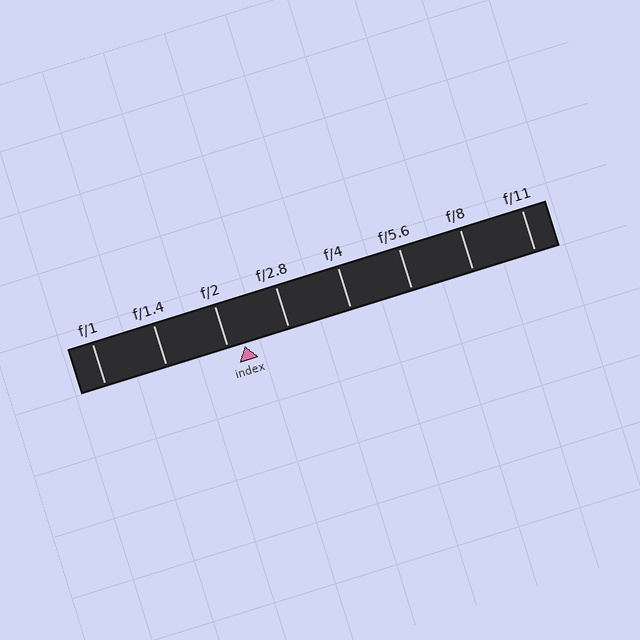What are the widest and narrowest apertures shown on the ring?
The widest aperture shown is f/1 and the narrowest is f/11.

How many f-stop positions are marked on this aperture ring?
There are 8 f-stop positions marked.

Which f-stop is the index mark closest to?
The index mark is closest to f/2.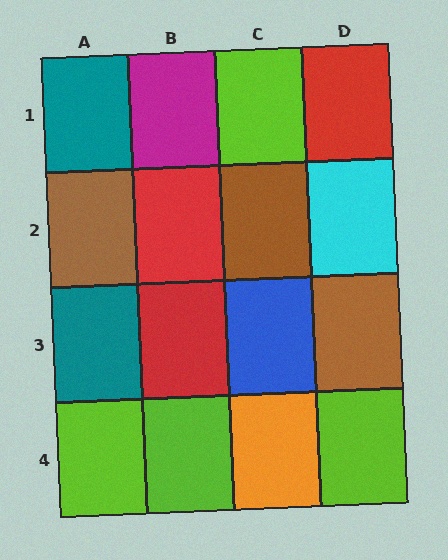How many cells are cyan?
1 cell is cyan.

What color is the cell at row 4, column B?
Lime.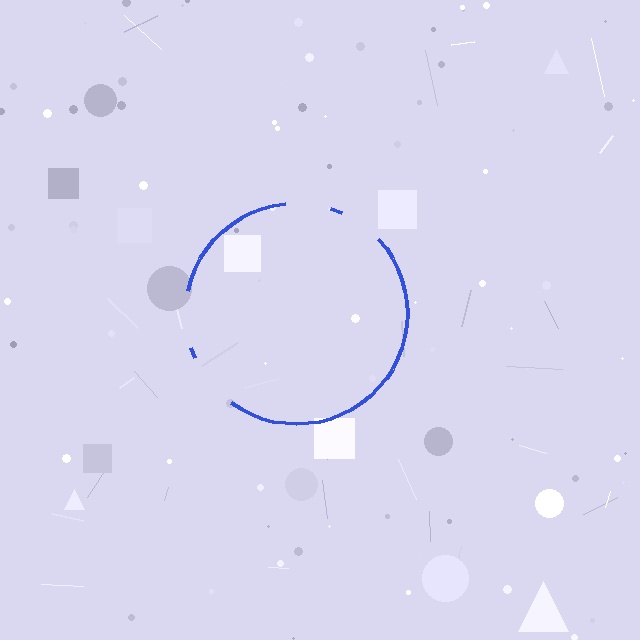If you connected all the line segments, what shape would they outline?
They would outline a circle.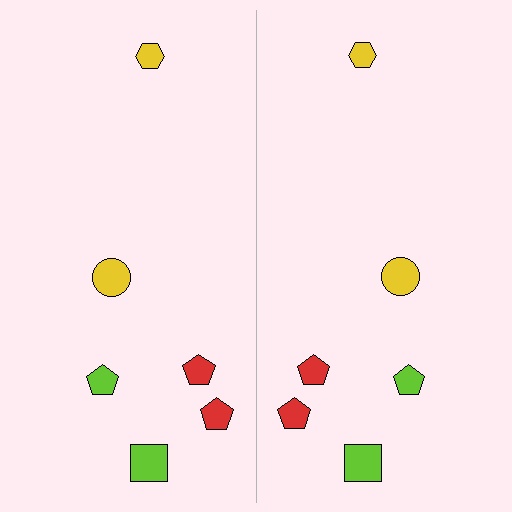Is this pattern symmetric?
Yes, this pattern has bilateral (reflection) symmetry.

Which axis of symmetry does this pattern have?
The pattern has a vertical axis of symmetry running through the center of the image.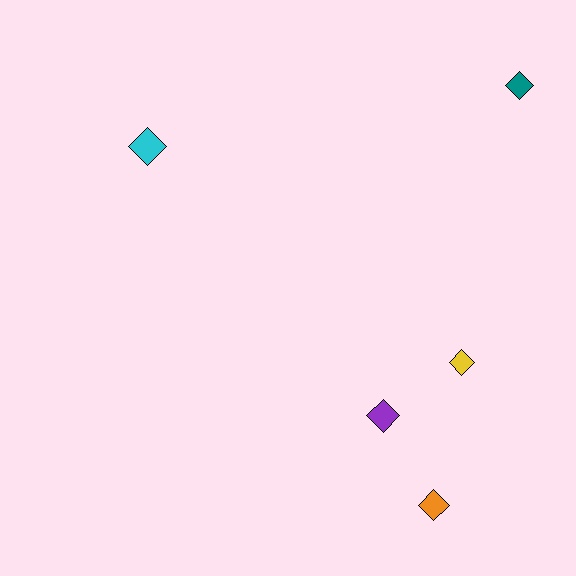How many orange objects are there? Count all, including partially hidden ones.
There is 1 orange object.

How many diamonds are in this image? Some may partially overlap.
There are 5 diamonds.